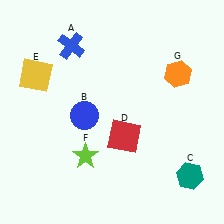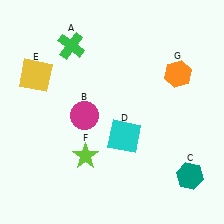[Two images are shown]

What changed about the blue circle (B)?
In Image 1, B is blue. In Image 2, it changed to magenta.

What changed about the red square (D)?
In Image 1, D is red. In Image 2, it changed to cyan.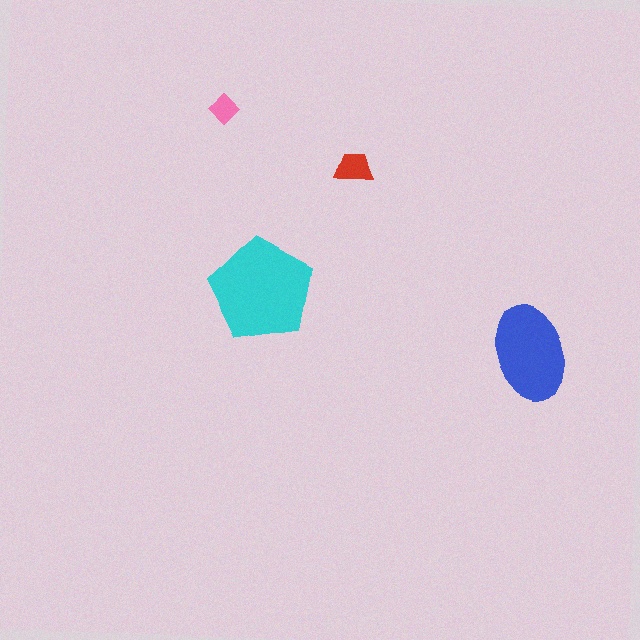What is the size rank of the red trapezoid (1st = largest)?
3rd.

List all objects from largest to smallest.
The cyan pentagon, the blue ellipse, the red trapezoid, the pink diamond.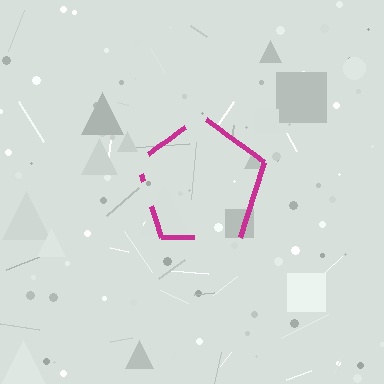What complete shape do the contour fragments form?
The contour fragments form a pentagon.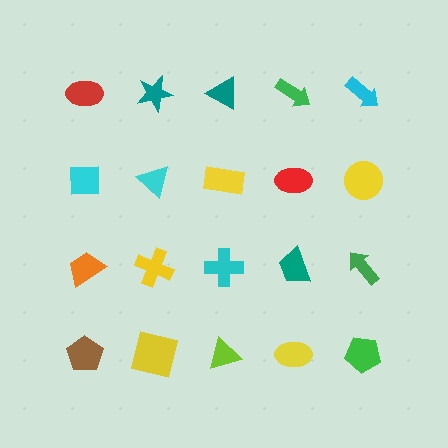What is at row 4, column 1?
A brown pentagon.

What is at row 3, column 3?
A cyan cross.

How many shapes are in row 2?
5 shapes.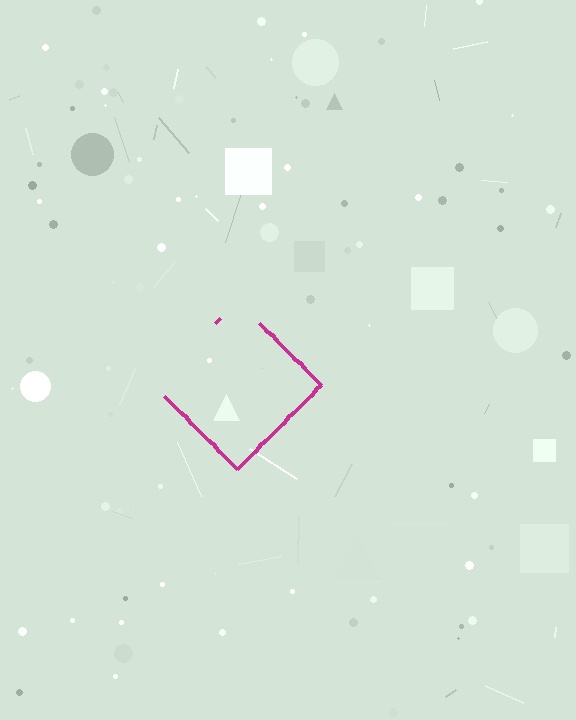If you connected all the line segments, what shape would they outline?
They would outline a diamond.